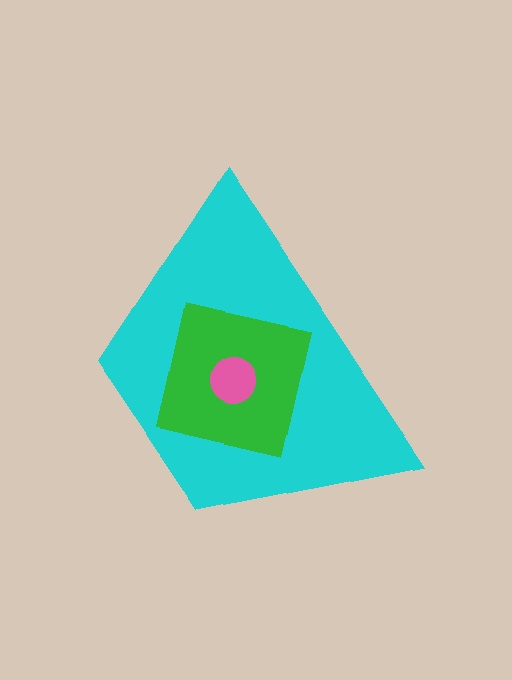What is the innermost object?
The pink circle.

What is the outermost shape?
The cyan trapezoid.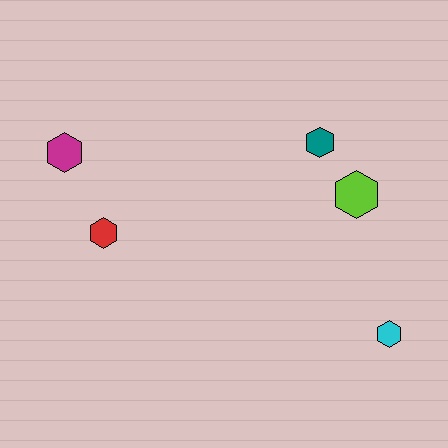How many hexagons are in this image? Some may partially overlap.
There are 5 hexagons.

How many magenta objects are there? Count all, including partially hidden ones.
There is 1 magenta object.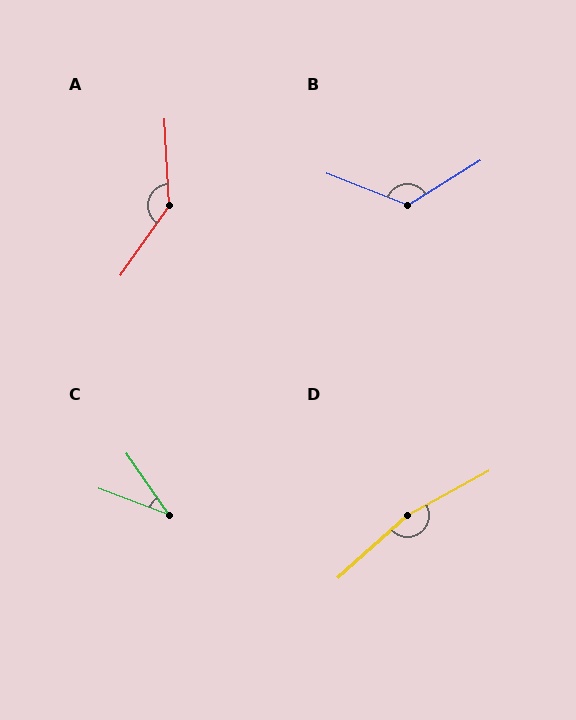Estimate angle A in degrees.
Approximately 142 degrees.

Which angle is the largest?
D, at approximately 167 degrees.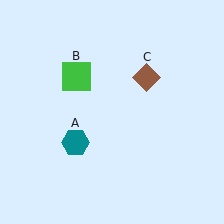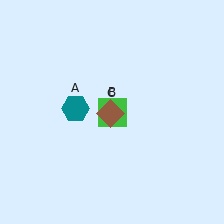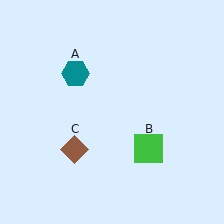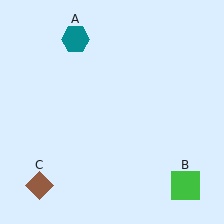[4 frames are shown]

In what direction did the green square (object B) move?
The green square (object B) moved down and to the right.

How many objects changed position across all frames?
3 objects changed position: teal hexagon (object A), green square (object B), brown diamond (object C).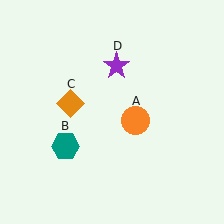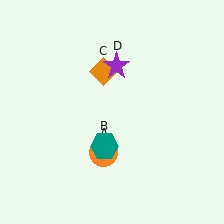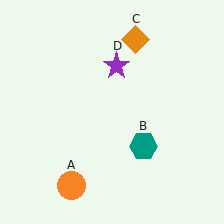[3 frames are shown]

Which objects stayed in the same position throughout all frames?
Purple star (object D) remained stationary.